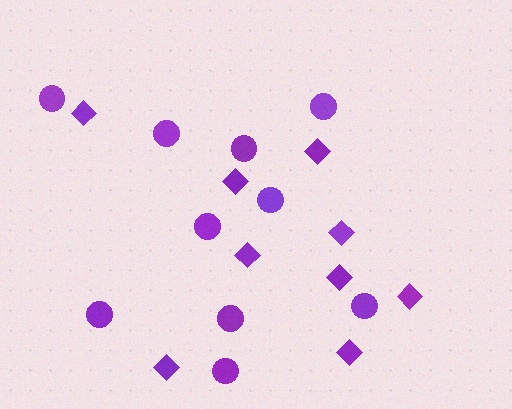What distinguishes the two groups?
There are 2 groups: one group of circles (10) and one group of diamonds (9).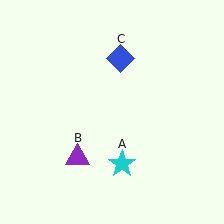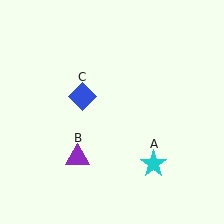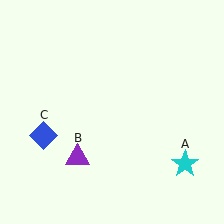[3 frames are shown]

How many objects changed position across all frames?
2 objects changed position: cyan star (object A), blue diamond (object C).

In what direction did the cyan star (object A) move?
The cyan star (object A) moved right.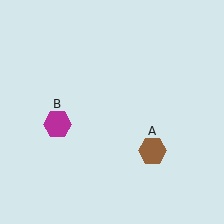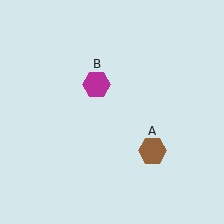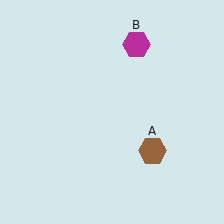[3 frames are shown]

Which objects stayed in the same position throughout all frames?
Brown hexagon (object A) remained stationary.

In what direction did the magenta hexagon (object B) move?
The magenta hexagon (object B) moved up and to the right.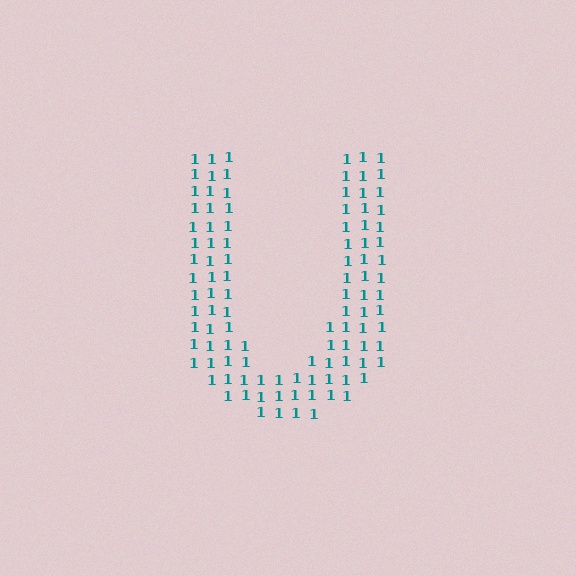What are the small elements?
The small elements are digit 1's.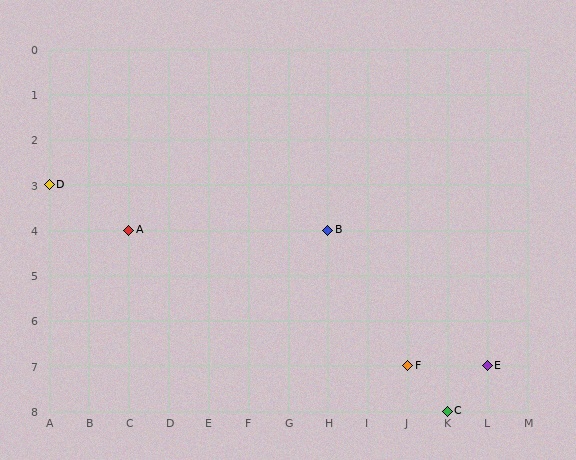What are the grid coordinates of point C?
Point C is at grid coordinates (K, 8).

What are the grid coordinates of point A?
Point A is at grid coordinates (C, 4).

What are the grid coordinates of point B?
Point B is at grid coordinates (H, 4).